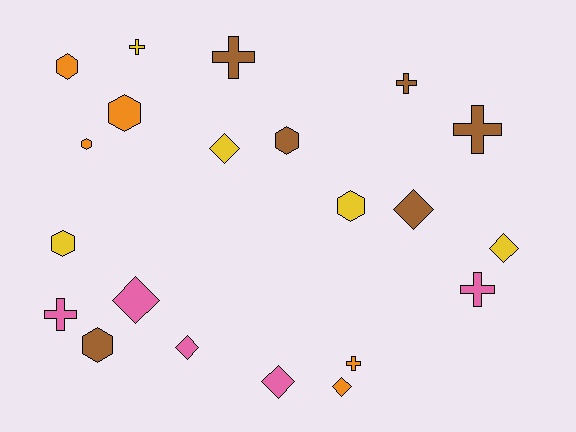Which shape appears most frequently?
Cross, with 7 objects.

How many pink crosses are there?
There are 2 pink crosses.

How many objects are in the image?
There are 21 objects.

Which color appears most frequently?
Brown, with 6 objects.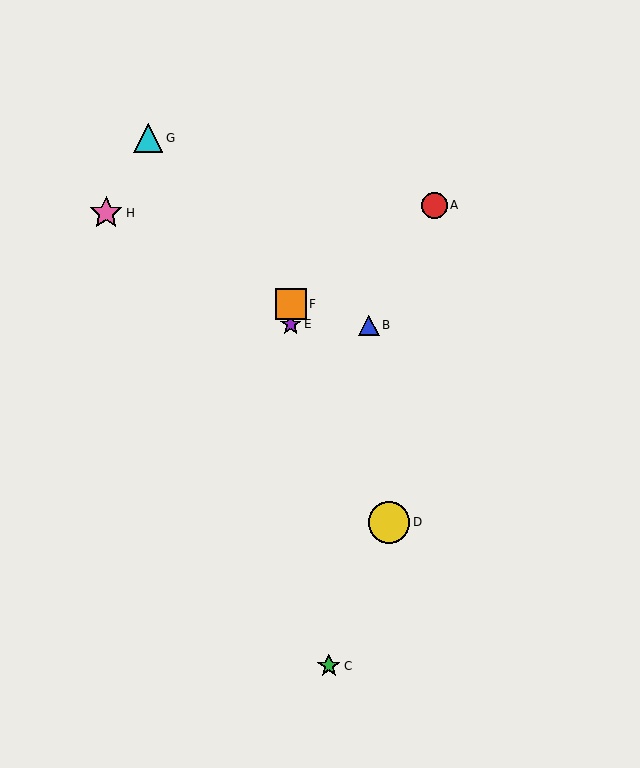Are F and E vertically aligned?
Yes, both are at x≈291.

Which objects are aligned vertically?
Objects E, F are aligned vertically.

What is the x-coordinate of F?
Object F is at x≈291.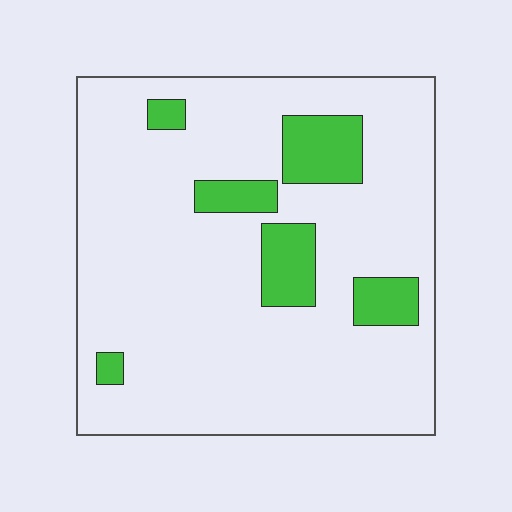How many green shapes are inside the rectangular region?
6.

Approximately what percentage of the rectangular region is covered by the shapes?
Approximately 15%.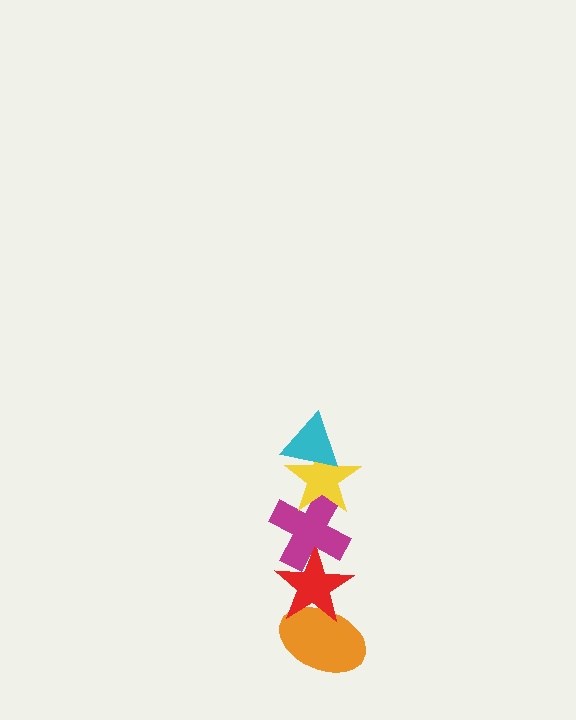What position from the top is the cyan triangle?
The cyan triangle is 1st from the top.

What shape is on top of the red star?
The magenta cross is on top of the red star.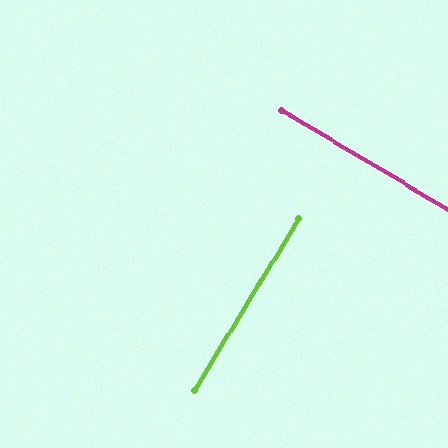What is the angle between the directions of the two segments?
Approximately 90 degrees.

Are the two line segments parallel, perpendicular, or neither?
Perpendicular — they meet at approximately 90°.